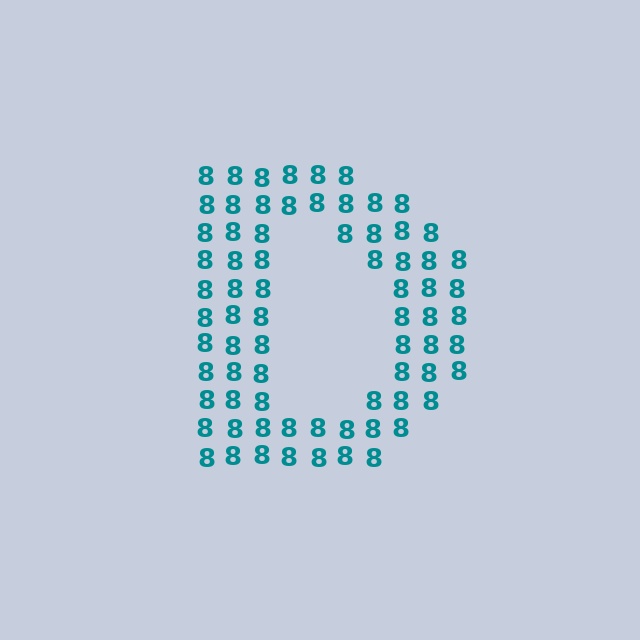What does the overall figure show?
The overall figure shows the letter D.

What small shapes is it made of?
It is made of small digit 8's.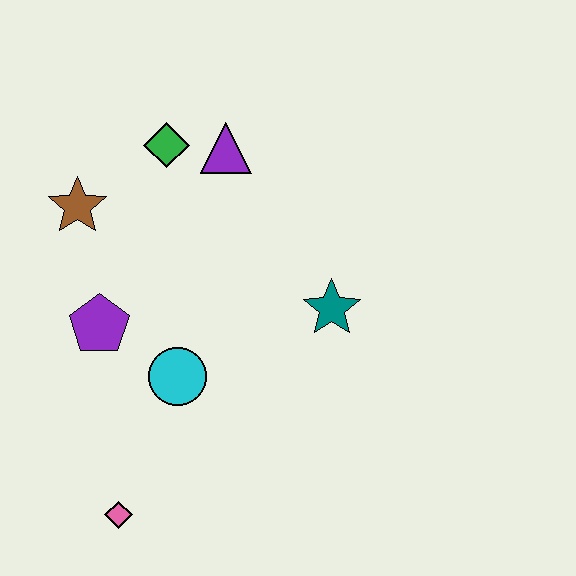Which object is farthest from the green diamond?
The pink diamond is farthest from the green diamond.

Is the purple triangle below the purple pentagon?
No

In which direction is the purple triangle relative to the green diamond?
The purple triangle is to the right of the green diamond.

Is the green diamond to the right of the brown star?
Yes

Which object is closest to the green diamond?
The purple triangle is closest to the green diamond.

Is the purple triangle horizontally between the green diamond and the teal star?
Yes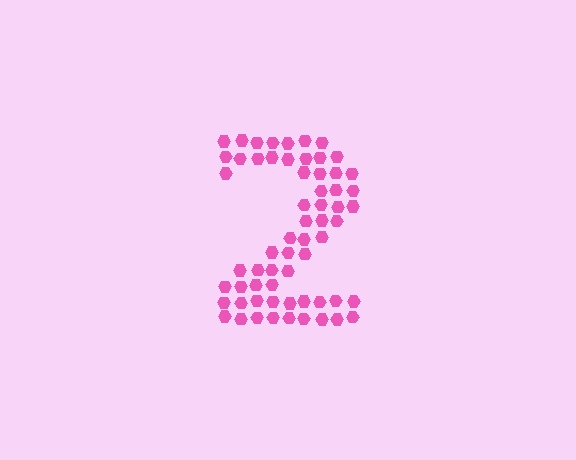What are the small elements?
The small elements are hexagons.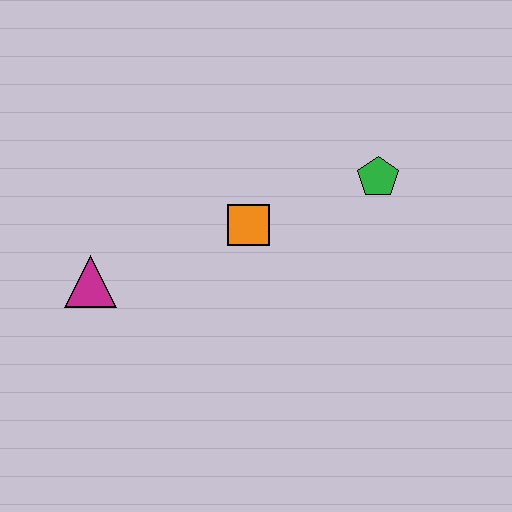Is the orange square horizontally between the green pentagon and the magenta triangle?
Yes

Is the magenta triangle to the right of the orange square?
No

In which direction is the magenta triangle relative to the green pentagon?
The magenta triangle is to the left of the green pentagon.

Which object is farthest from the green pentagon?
The magenta triangle is farthest from the green pentagon.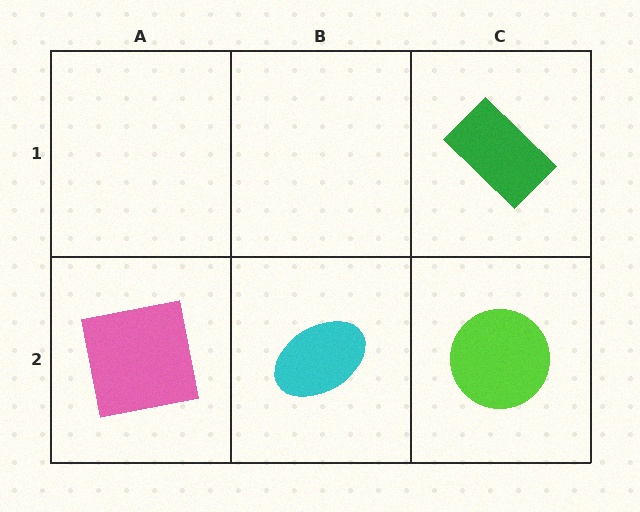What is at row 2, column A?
A pink square.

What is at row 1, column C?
A green rectangle.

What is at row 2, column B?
A cyan ellipse.